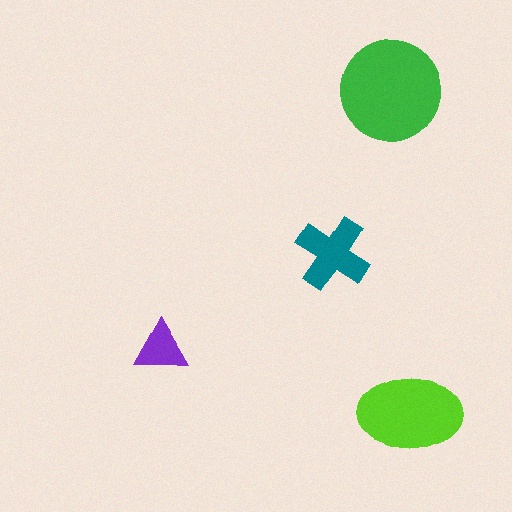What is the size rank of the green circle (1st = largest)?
1st.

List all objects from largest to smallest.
The green circle, the lime ellipse, the teal cross, the purple triangle.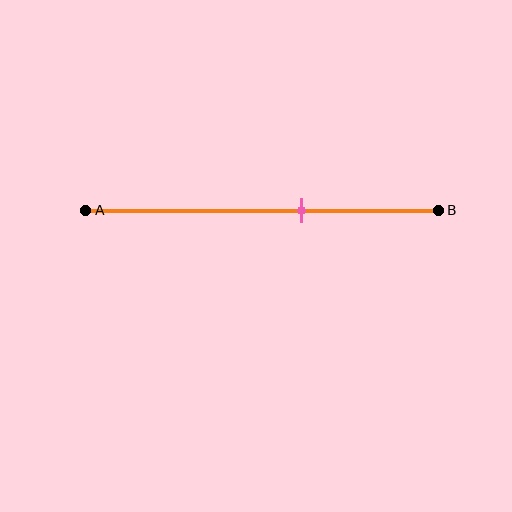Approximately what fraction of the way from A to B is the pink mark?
The pink mark is approximately 60% of the way from A to B.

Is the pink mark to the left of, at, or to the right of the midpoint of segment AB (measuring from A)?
The pink mark is to the right of the midpoint of segment AB.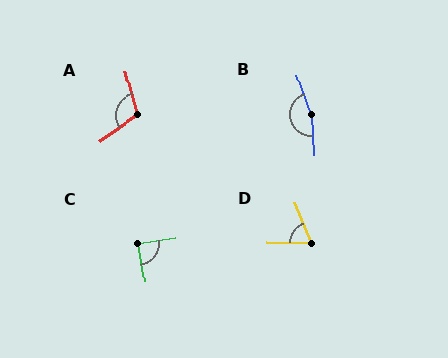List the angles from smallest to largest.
D (67°), C (89°), A (111°), B (165°).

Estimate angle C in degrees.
Approximately 89 degrees.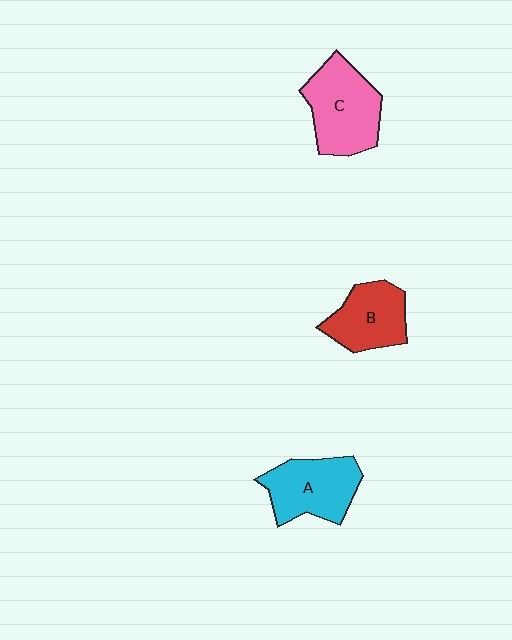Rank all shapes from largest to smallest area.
From largest to smallest: C (pink), A (cyan), B (red).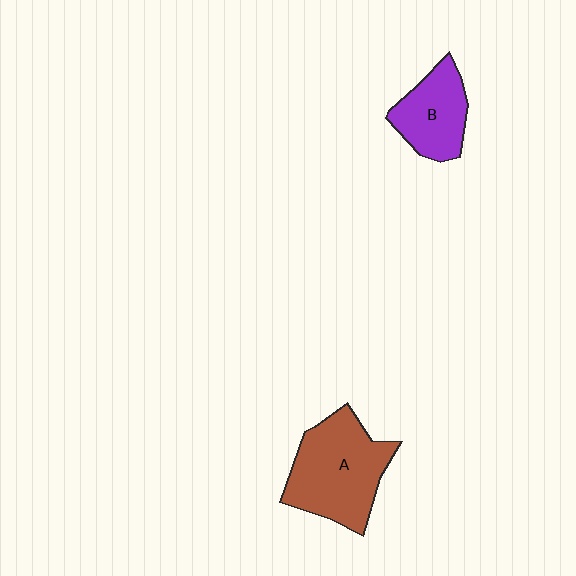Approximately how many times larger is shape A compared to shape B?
Approximately 1.6 times.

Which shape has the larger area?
Shape A (brown).